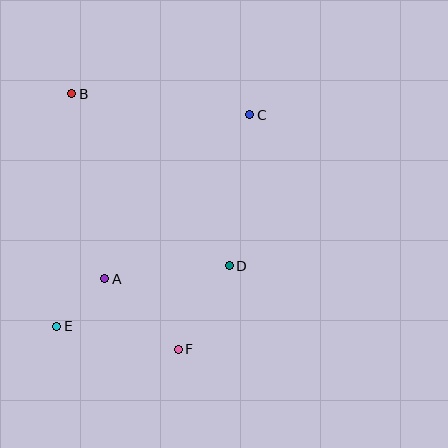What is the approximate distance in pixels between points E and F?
The distance between E and F is approximately 124 pixels.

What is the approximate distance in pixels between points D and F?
The distance between D and F is approximately 98 pixels.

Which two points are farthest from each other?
Points C and E are farthest from each other.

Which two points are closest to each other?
Points A and E are closest to each other.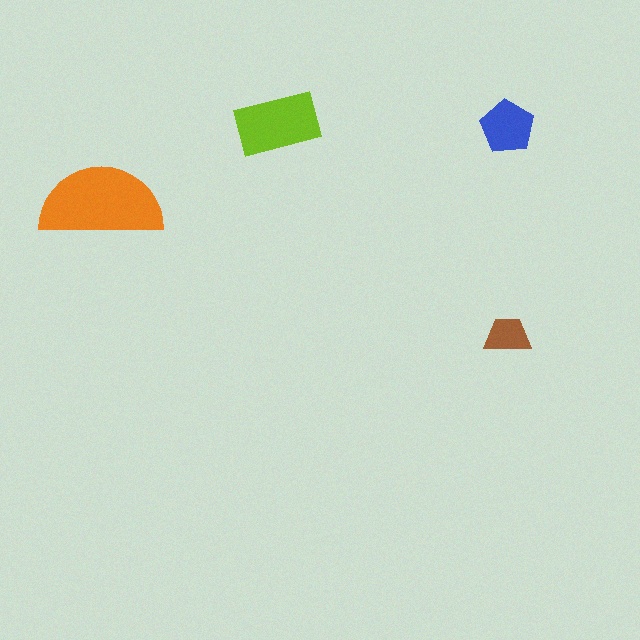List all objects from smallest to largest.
The brown trapezoid, the blue pentagon, the lime rectangle, the orange semicircle.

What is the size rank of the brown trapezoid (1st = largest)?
4th.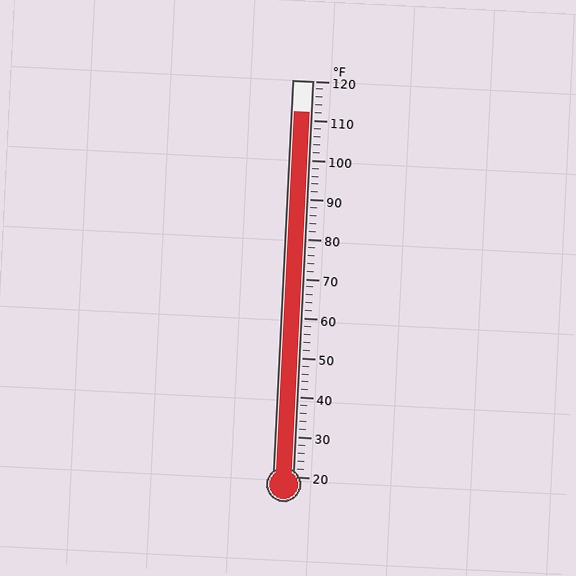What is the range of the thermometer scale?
The thermometer scale ranges from 20°F to 120°F.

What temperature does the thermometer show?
The thermometer shows approximately 112°F.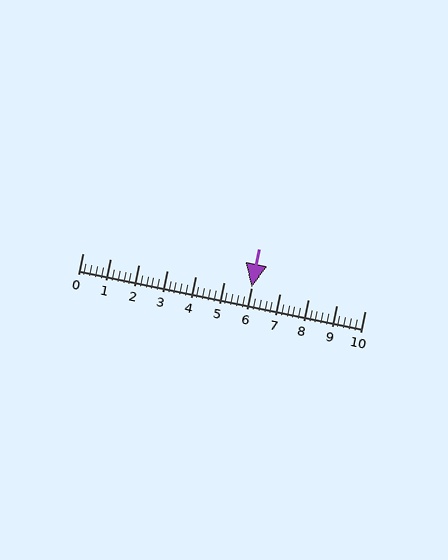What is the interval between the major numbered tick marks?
The major tick marks are spaced 1 units apart.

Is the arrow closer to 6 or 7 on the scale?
The arrow is closer to 6.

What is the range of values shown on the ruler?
The ruler shows values from 0 to 10.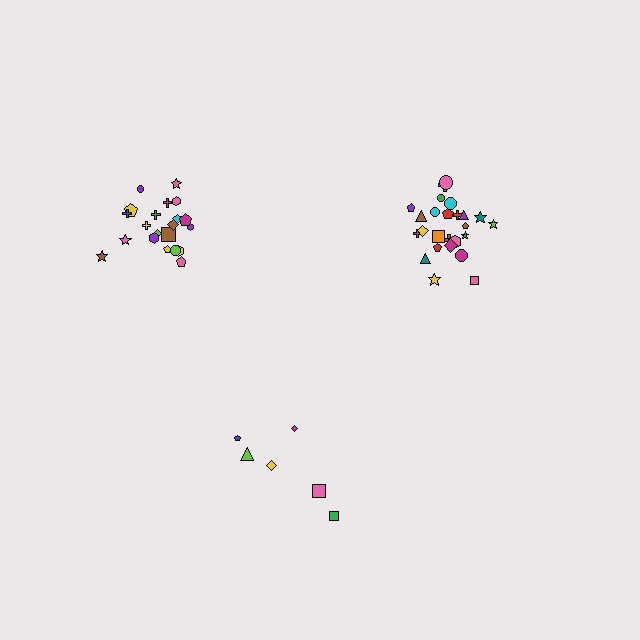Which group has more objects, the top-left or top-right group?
The top-right group.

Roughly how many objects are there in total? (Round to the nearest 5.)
Roughly 55 objects in total.